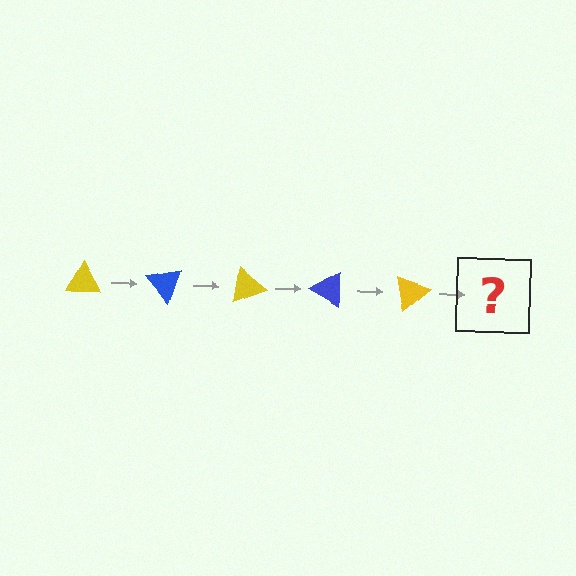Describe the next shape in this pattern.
It should be a blue triangle, rotated 250 degrees from the start.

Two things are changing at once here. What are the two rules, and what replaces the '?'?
The two rules are that it rotates 50 degrees each step and the color cycles through yellow and blue. The '?' should be a blue triangle, rotated 250 degrees from the start.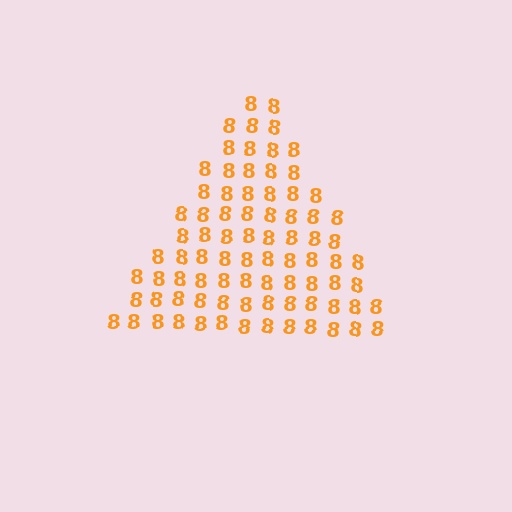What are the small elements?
The small elements are digit 8's.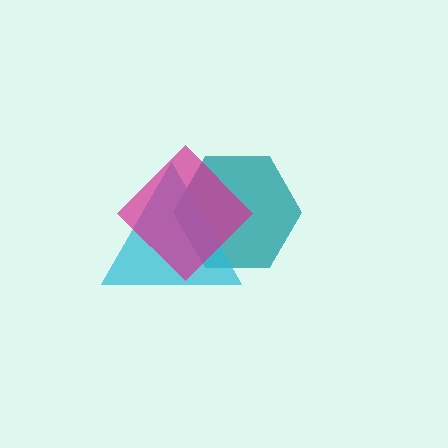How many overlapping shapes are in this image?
There are 3 overlapping shapes in the image.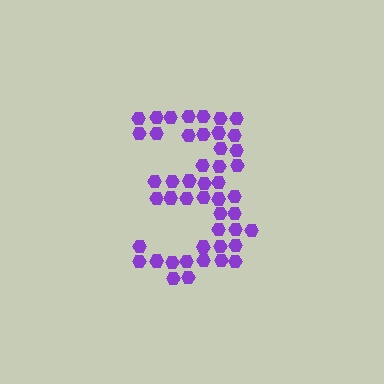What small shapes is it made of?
It is made of small hexagons.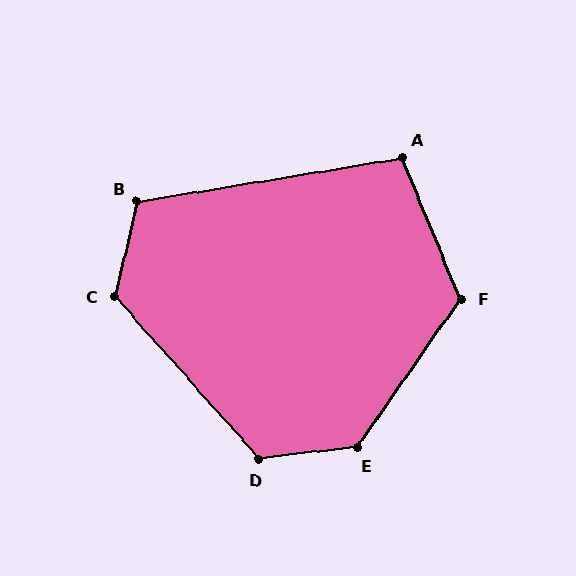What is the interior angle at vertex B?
Approximately 113 degrees (obtuse).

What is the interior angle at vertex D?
Approximately 125 degrees (obtuse).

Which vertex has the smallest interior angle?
A, at approximately 103 degrees.